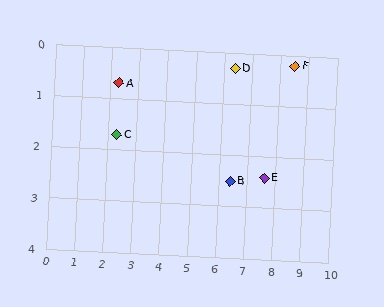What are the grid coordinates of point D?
Point D is at approximately (6.4, 0.3).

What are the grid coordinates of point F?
Point F is at approximately (8.5, 0.2).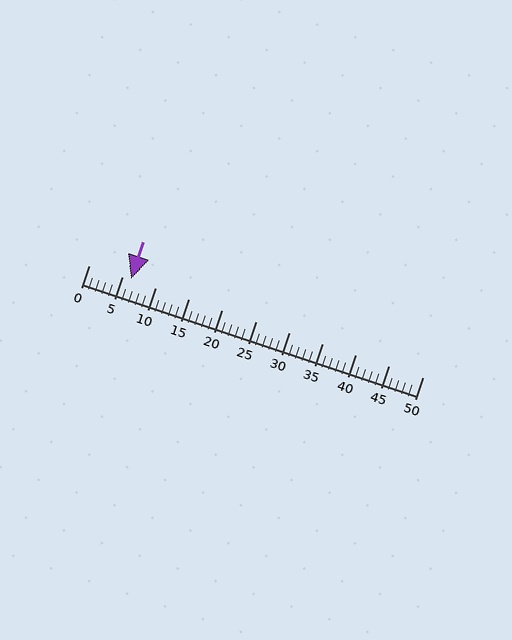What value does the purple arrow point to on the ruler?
The purple arrow points to approximately 6.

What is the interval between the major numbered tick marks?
The major tick marks are spaced 5 units apart.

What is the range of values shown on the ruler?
The ruler shows values from 0 to 50.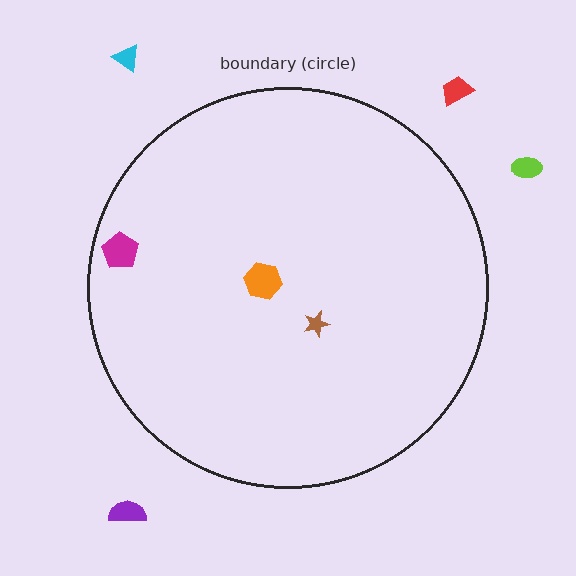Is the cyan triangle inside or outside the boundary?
Outside.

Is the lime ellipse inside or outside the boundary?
Outside.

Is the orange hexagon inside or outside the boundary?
Inside.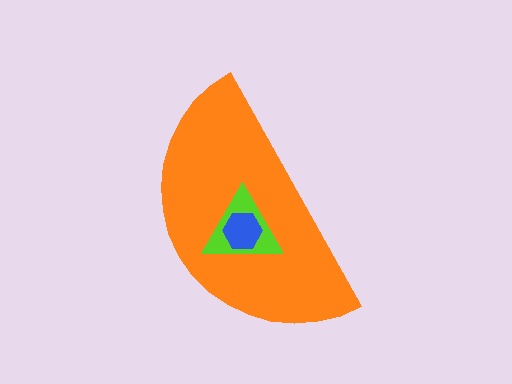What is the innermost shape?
The blue hexagon.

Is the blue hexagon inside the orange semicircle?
Yes.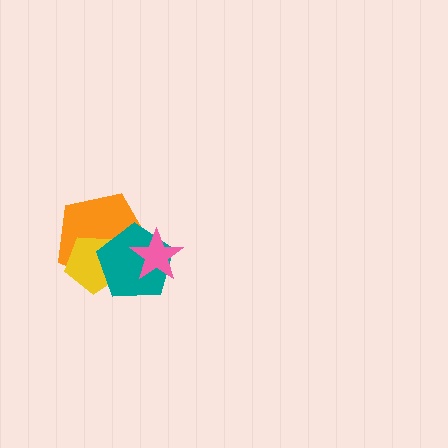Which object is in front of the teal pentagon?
The pink star is in front of the teal pentagon.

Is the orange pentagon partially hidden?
Yes, it is partially covered by another shape.